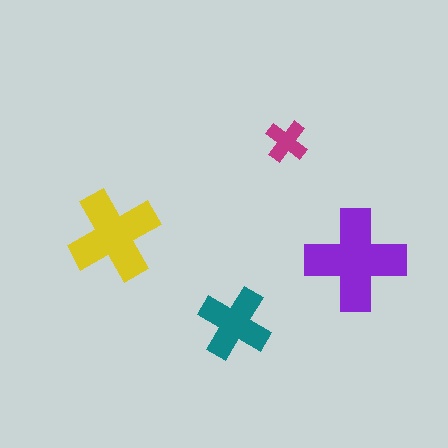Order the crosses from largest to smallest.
the purple one, the yellow one, the teal one, the magenta one.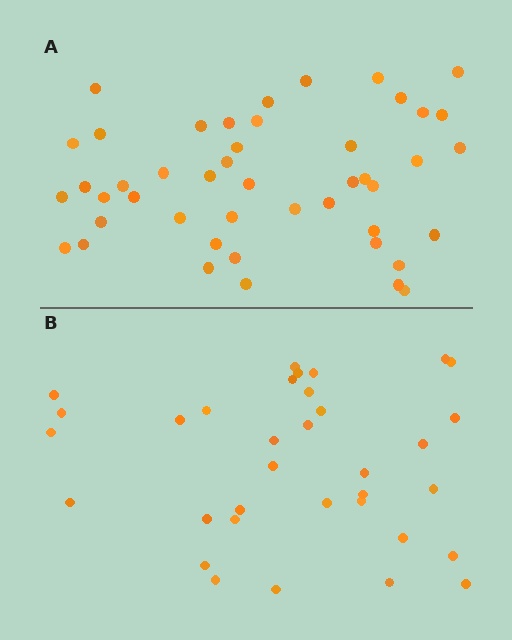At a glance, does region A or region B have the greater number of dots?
Region A (the top region) has more dots.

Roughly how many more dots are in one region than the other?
Region A has roughly 12 or so more dots than region B.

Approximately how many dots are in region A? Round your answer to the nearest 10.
About 50 dots. (The exact count is 46, which rounds to 50.)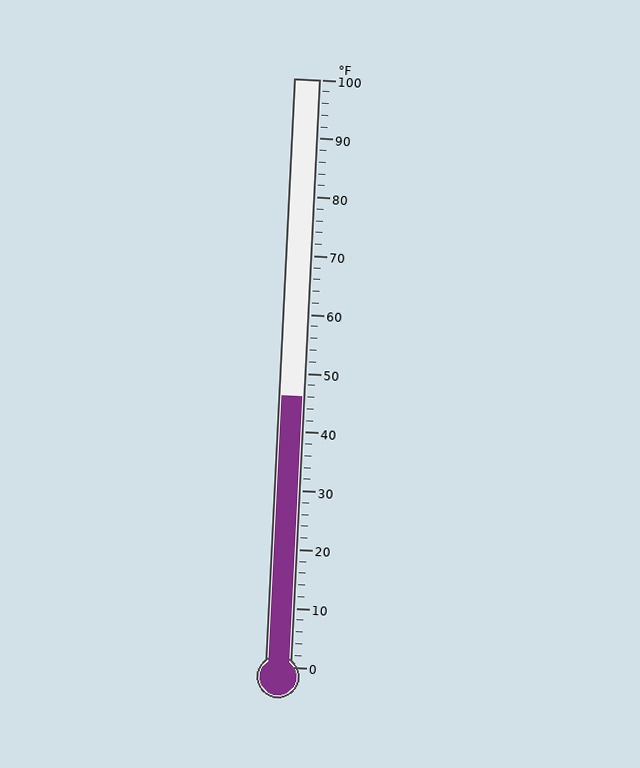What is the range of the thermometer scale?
The thermometer scale ranges from 0°F to 100°F.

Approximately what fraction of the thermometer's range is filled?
The thermometer is filled to approximately 45% of its range.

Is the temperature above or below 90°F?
The temperature is below 90°F.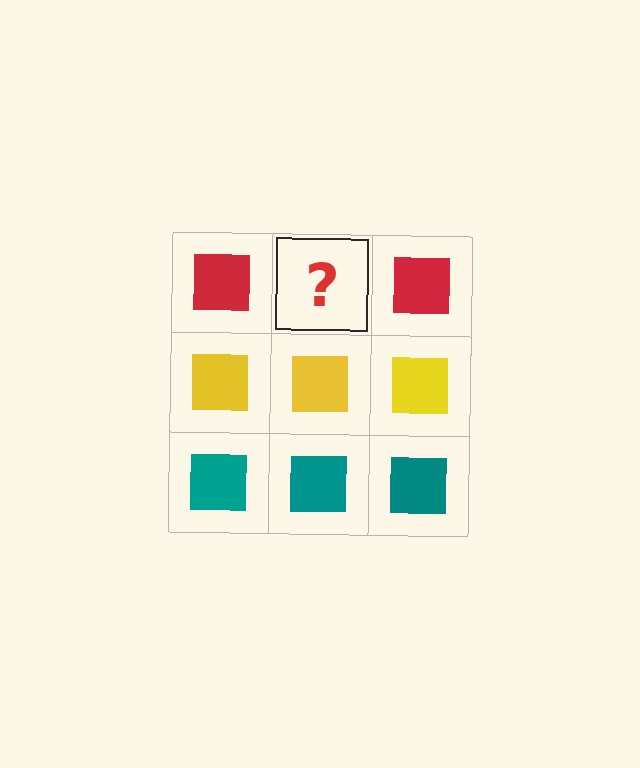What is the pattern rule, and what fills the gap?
The rule is that each row has a consistent color. The gap should be filled with a red square.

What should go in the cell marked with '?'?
The missing cell should contain a red square.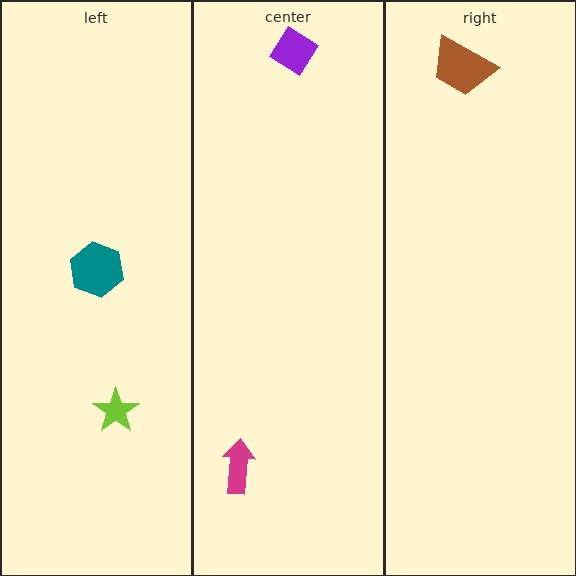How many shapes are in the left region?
2.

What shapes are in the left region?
The teal hexagon, the lime star.